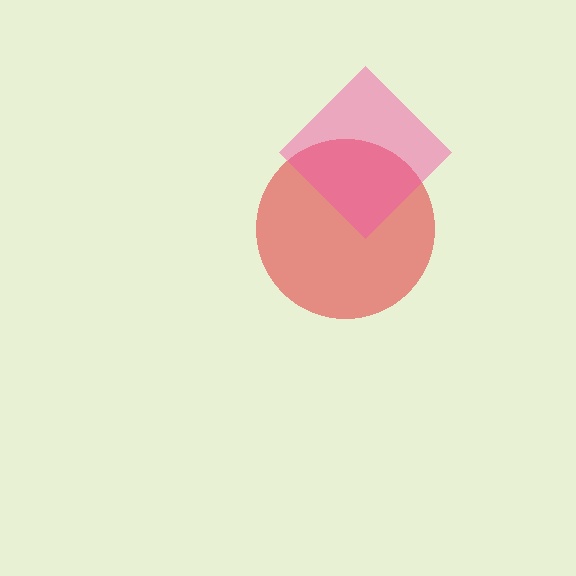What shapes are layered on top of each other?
The layered shapes are: a red circle, a pink diamond.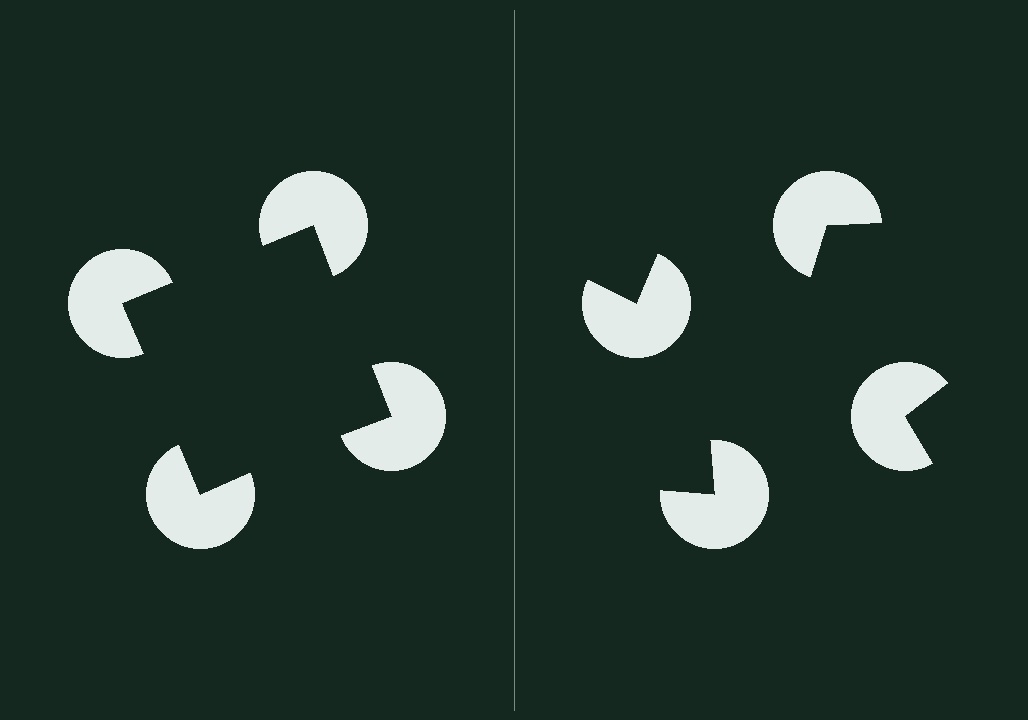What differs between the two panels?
The pac-man discs are positioned identically on both sides; only the wedge orientations differ. On the left they align to a square; on the right they are misaligned.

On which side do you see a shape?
An illusory square appears on the left side. On the right side the wedge cuts are rotated, so no coherent shape forms.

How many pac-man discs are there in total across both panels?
8 — 4 on each side.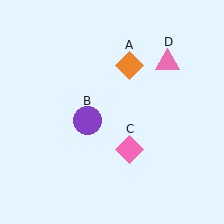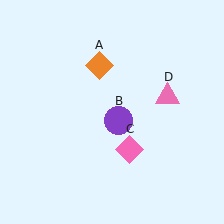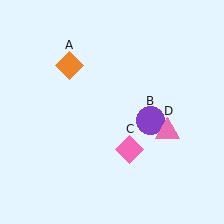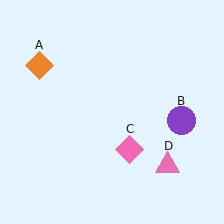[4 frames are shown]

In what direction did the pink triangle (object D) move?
The pink triangle (object D) moved down.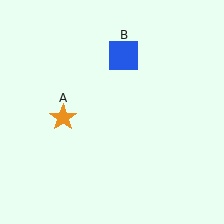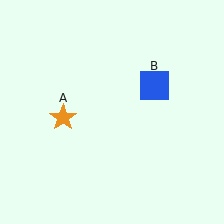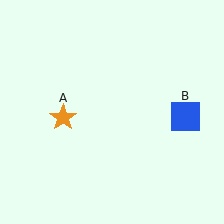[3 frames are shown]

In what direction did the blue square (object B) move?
The blue square (object B) moved down and to the right.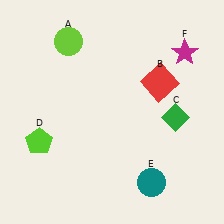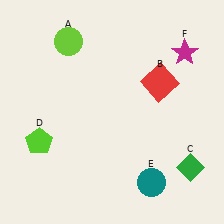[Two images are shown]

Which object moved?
The green diamond (C) moved down.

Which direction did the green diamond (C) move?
The green diamond (C) moved down.